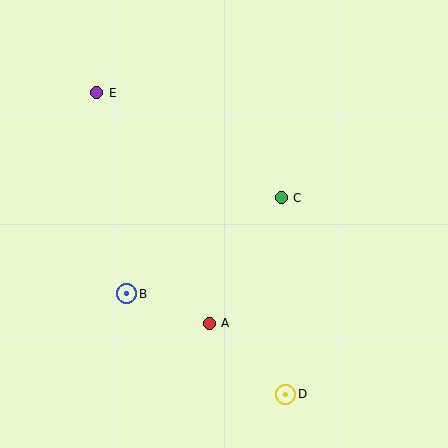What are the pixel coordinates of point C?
Point C is at (281, 198).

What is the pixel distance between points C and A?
The distance between C and A is 145 pixels.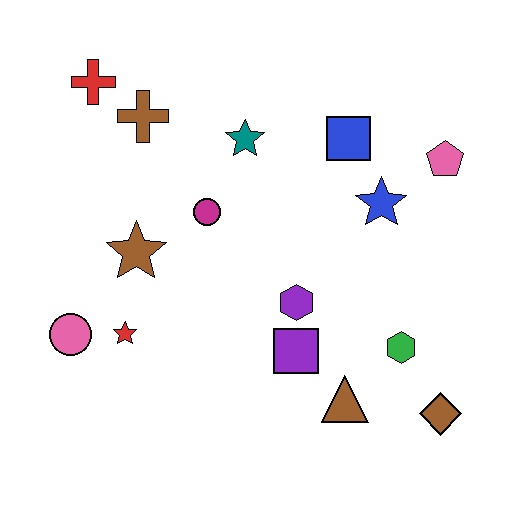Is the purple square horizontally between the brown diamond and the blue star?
No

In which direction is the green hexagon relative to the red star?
The green hexagon is to the right of the red star.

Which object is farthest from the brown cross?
The brown diamond is farthest from the brown cross.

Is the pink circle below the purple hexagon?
Yes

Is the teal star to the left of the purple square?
Yes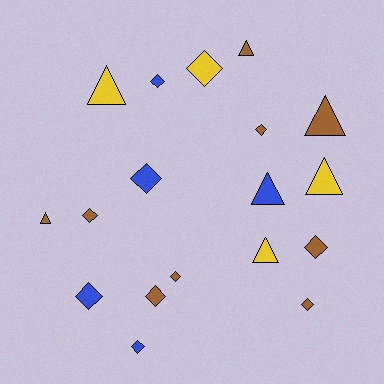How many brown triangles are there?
There are 3 brown triangles.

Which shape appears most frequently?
Diamond, with 11 objects.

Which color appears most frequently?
Brown, with 9 objects.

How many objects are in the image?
There are 18 objects.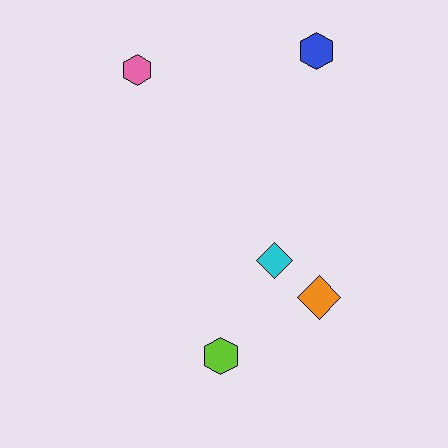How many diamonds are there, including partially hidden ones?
There are 2 diamonds.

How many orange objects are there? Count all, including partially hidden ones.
There is 1 orange object.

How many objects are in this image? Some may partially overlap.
There are 5 objects.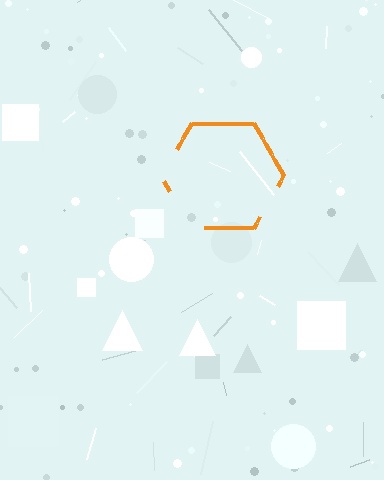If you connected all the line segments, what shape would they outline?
They would outline a hexagon.